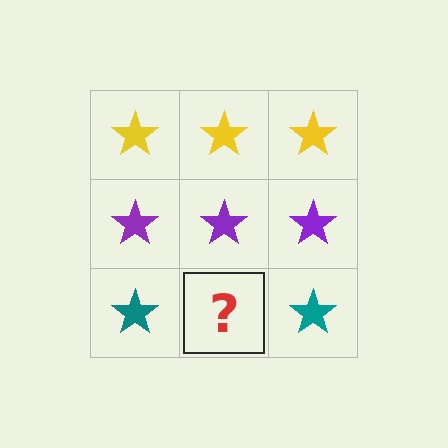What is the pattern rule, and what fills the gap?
The rule is that each row has a consistent color. The gap should be filled with a teal star.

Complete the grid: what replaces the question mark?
The question mark should be replaced with a teal star.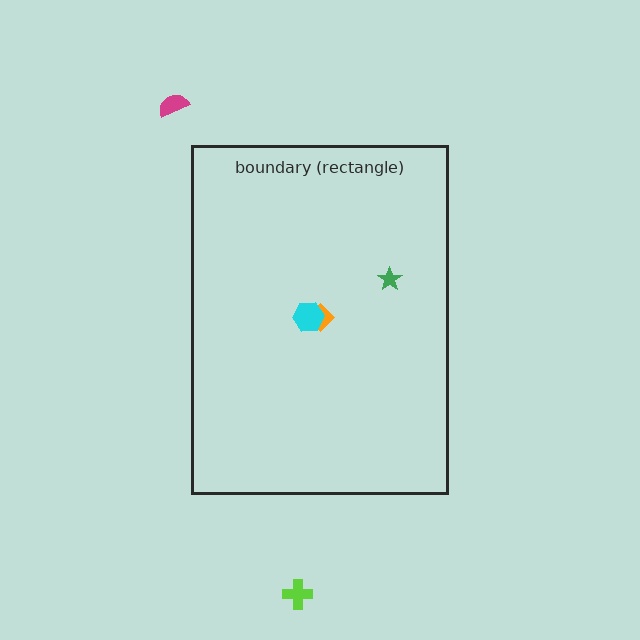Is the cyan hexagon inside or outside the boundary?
Inside.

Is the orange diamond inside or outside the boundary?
Inside.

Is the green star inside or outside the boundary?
Inside.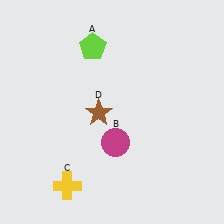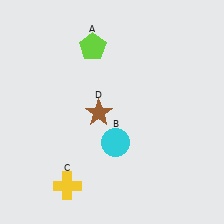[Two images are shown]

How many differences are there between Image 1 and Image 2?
There is 1 difference between the two images.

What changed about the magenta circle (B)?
In Image 1, B is magenta. In Image 2, it changed to cyan.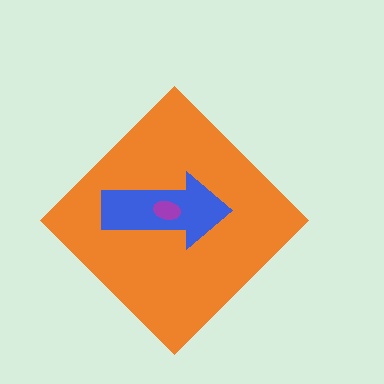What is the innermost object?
The purple ellipse.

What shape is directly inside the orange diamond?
The blue arrow.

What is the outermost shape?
The orange diamond.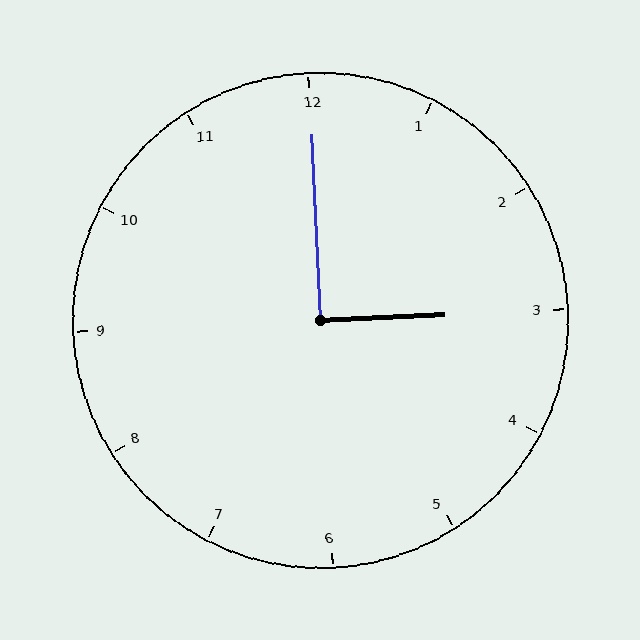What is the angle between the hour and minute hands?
Approximately 90 degrees.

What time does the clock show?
3:00.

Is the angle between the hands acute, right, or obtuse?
It is right.